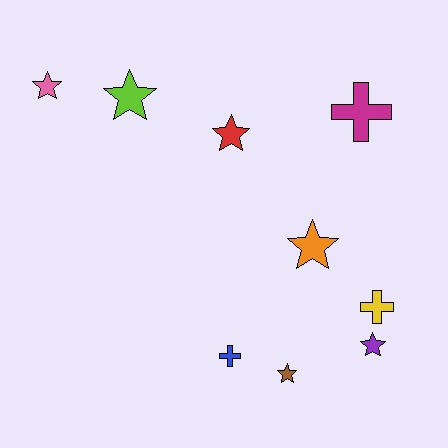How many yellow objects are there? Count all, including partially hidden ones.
There is 1 yellow object.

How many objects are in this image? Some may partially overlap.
There are 9 objects.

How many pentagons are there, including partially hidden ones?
There are no pentagons.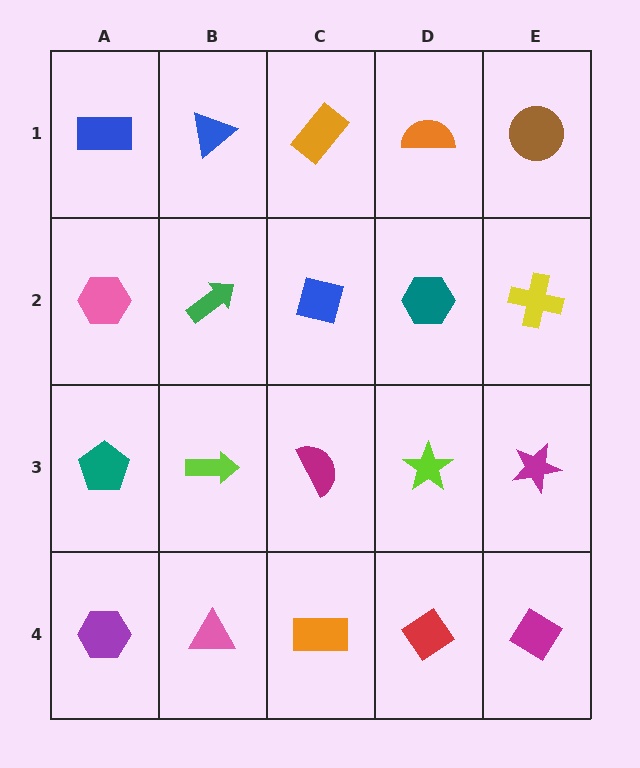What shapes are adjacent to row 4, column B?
A lime arrow (row 3, column B), a purple hexagon (row 4, column A), an orange rectangle (row 4, column C).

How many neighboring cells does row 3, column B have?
4.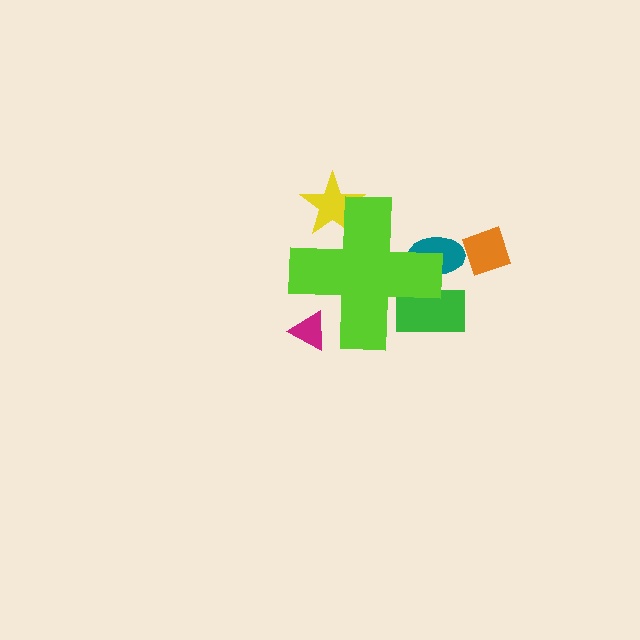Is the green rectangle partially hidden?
Yes, the green rectangle is partially hidden behind the lime cross.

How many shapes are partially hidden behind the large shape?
4 shapes are partially hidden.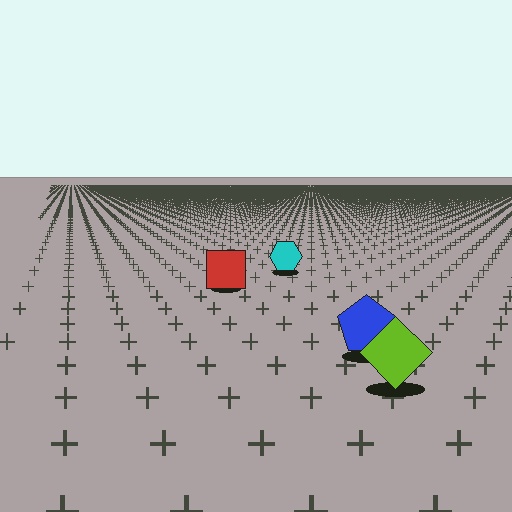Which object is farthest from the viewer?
The cyan hexagon is farthest from the viewer. It appears smaller and the ground texture around it is denser.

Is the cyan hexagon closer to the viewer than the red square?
No. The red square is closer — you can tell from the texture gradient: the ground texture is coarser near it.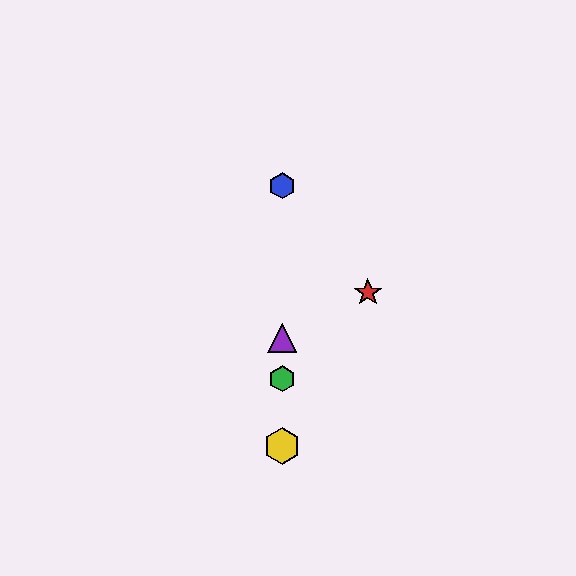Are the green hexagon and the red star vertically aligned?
No, the green hexagon is at x≈282 and the red star is at x≈368.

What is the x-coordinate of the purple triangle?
The purple triangle is at x≈282.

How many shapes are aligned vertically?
4 shapes (the blue hexagon, the green hexagon, the yellow hexagon, the purple triangle) are aligned vertically.